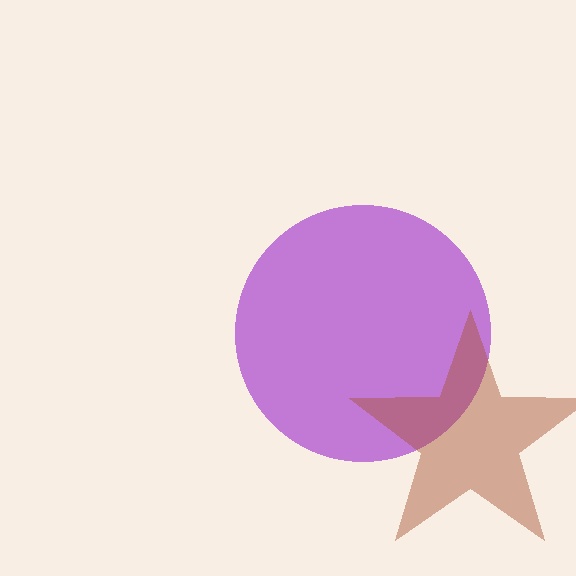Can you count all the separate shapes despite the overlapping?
Yes, there are 2 separate shapes.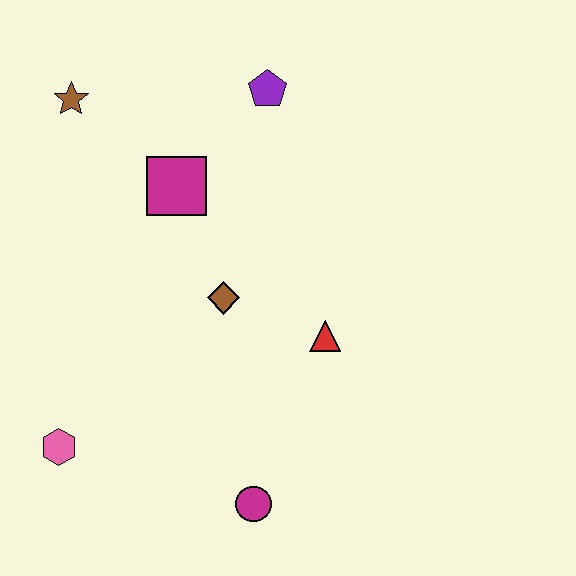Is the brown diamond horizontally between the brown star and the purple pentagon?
Yes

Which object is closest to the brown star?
The magenta square is closest to the brown star.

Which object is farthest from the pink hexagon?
The purple pentagon is farthest from the pink hexagon.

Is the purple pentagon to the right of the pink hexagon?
Yes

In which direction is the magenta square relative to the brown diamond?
The magenta square is above the brown diamond.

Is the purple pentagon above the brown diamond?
Yes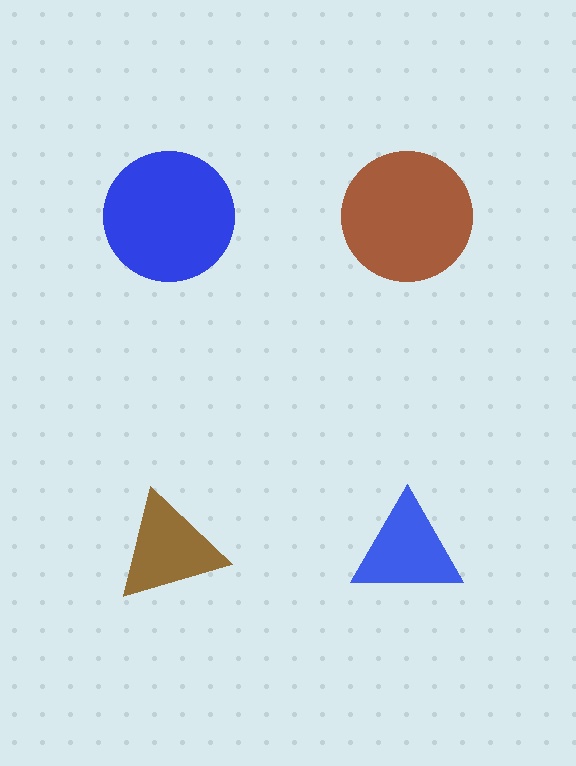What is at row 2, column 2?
A blue triangle.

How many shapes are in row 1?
2 shapes.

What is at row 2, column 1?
A brown triangle.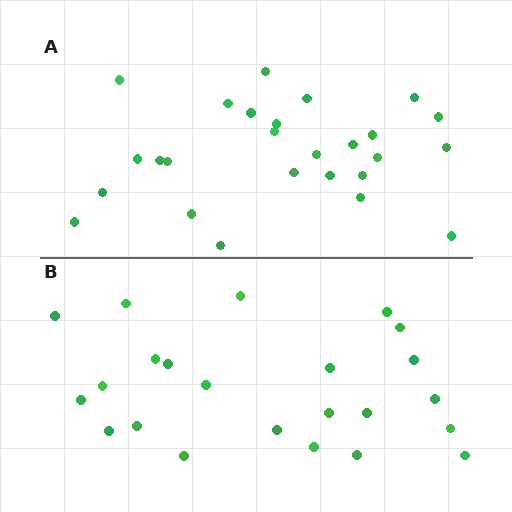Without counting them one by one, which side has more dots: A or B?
Region A (the top region) has more dots.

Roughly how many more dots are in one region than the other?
Region A has just a few more — roughly 2 or 3 more dots than region B.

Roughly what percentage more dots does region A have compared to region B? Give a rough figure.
About 15% more.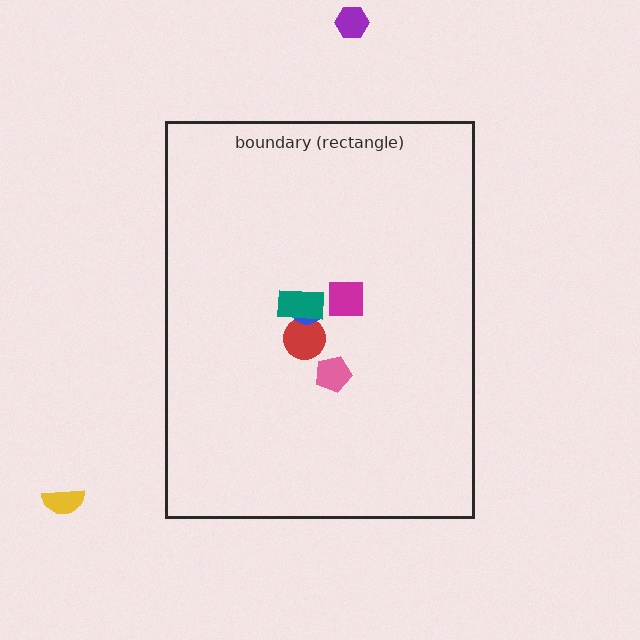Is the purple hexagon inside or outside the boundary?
Outside.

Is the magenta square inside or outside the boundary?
Inside.